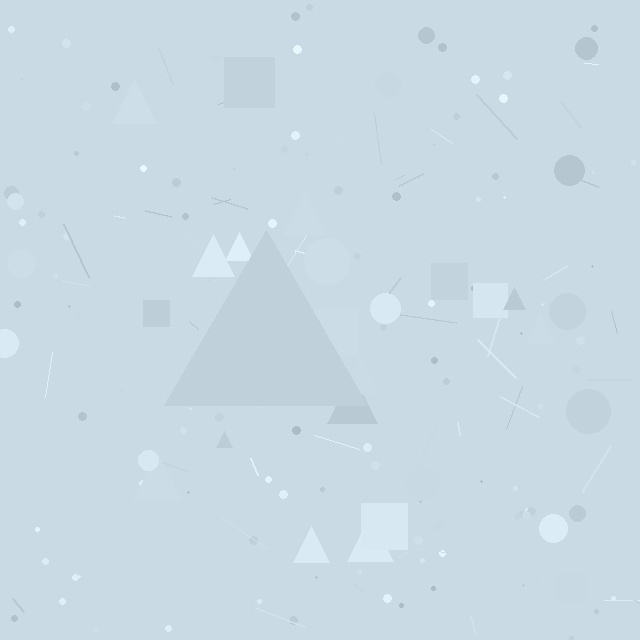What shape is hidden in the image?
A triangle is hidden in the image.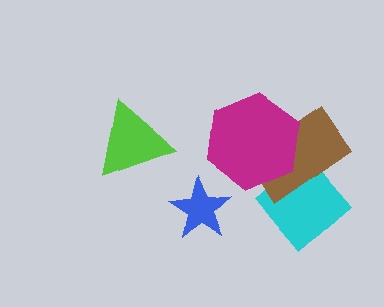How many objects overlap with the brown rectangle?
2 objects overlap with the brown rectangle.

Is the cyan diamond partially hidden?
Yes, it is partially covered by another shape.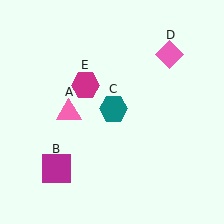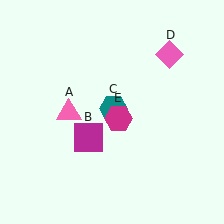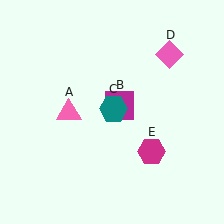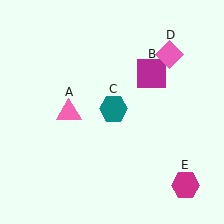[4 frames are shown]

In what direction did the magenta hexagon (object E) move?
The magenta hexagon (object E) moved down and to the right.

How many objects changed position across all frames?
2 objects changed position: magenta square (object B), magenta hexagon (object E).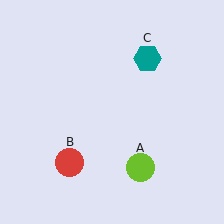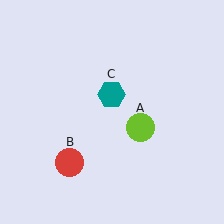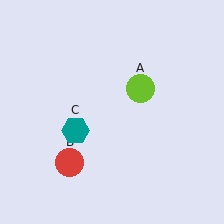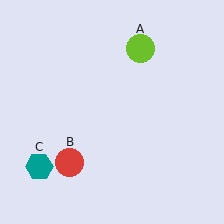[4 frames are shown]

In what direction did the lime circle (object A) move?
The lime circle (object A) moved up.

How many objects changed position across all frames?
2 objects changed position: lime circle (object A), teal hexagon (object C).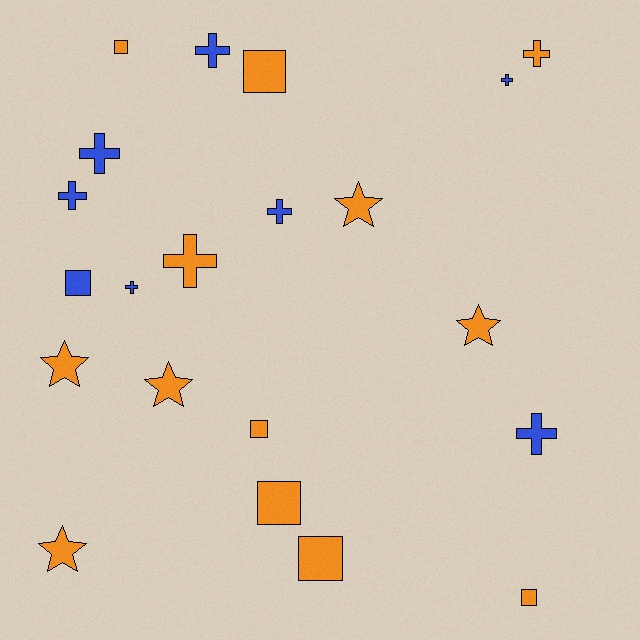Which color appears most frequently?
Orange, with 13 objects.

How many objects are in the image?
There are 21 objects.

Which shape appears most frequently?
Cross, with 9 objects.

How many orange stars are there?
There are 5 orange stars.